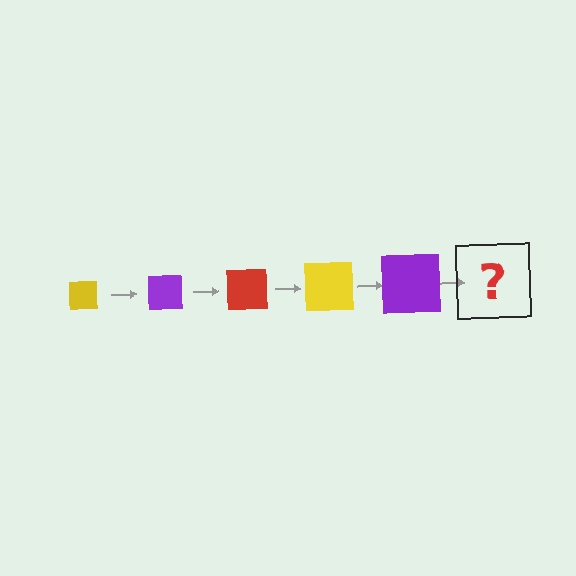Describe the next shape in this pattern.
It should be a red square, larger than the previous one.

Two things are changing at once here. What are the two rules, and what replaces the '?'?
The two rules are that the square grows larger each step and the color cycles through yellow, purple, and red. The '?' should be a red square, larger than the previous one.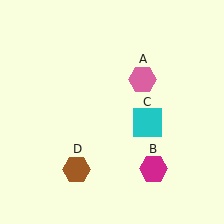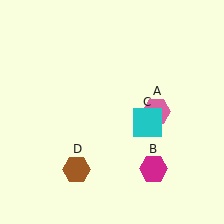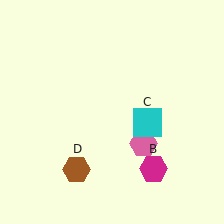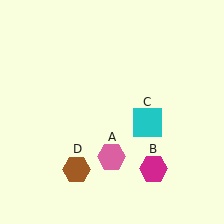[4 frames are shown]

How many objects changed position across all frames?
1 object changed position: pink hexagon (object A).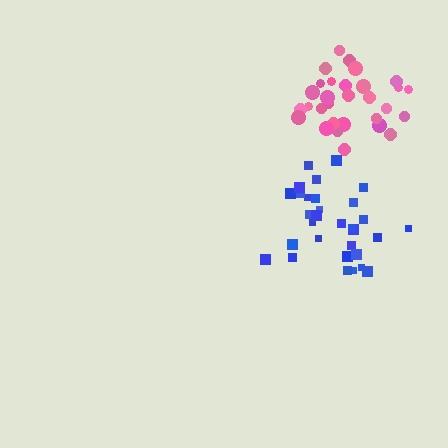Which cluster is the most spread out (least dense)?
Blue.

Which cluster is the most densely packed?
Pink.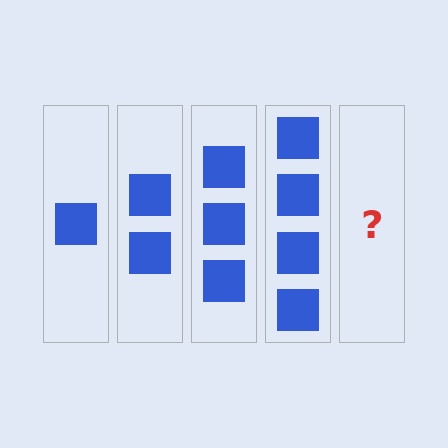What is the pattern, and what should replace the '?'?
The pattern is that each step adds one more square. The '?' should be 5 squares.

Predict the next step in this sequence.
The next step is 5 squares.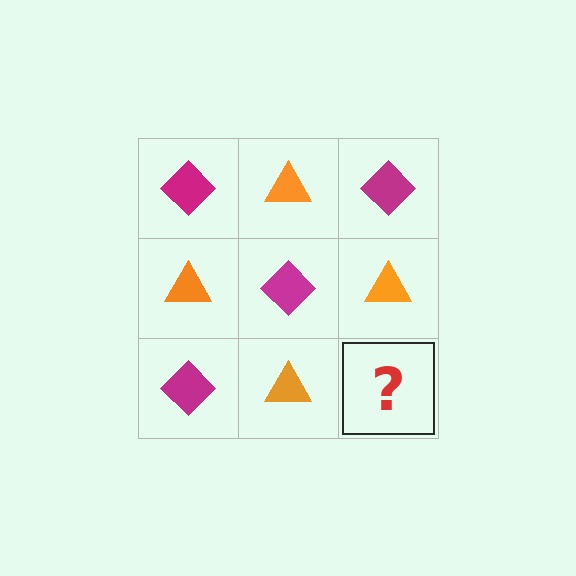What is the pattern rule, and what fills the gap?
The rule is that it alternates magenta diamond and orange triangle in a checkerboard pattern. The gap should be filled with a magenta diamond.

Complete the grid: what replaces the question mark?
The question mark should be replaced with a magenta diamond.